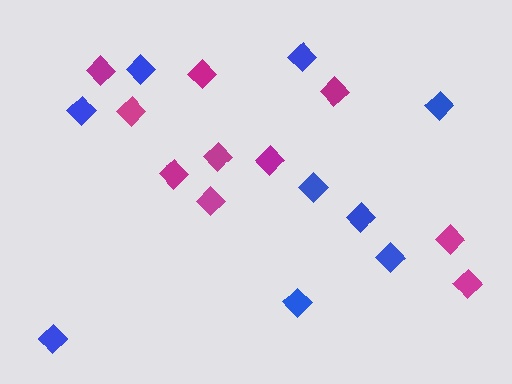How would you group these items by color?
There are 2 groups: one group of blue diamonds (9) and one group of magenta diamonds (10).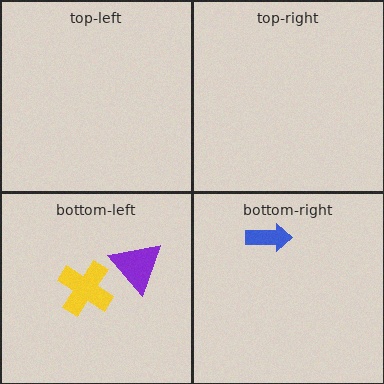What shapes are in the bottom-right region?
The blue arrow.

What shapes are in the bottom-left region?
The purple triangle, the yellow cross.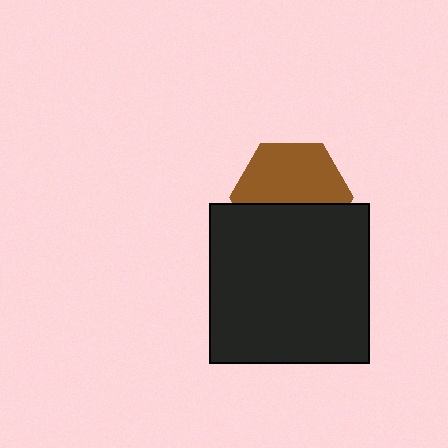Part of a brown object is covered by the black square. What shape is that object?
It is a hexagon.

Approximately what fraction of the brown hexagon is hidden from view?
Roughly 43% of the brown hexagon is hidden behind the black square.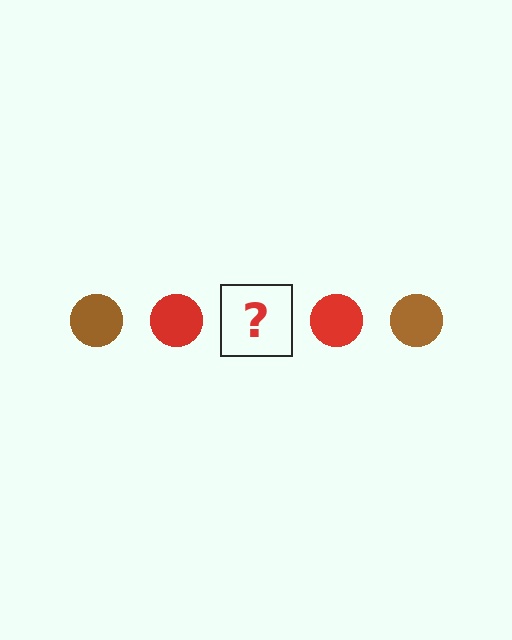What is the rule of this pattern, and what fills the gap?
The rule is that the pattern cycles through brown, red circles. The gap should be filled with a brown circle.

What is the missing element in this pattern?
The missing element is a brown circle.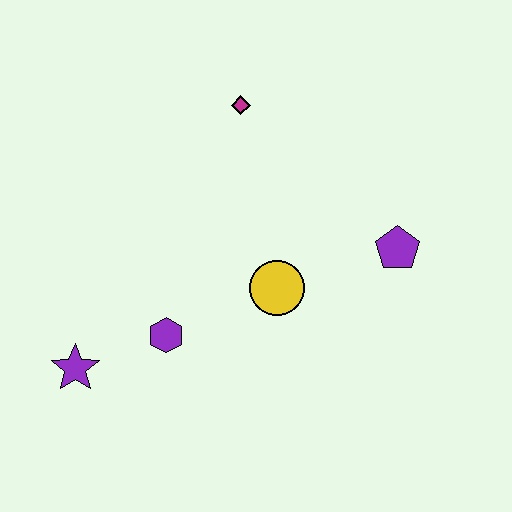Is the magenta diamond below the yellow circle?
No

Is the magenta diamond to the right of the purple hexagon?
Yes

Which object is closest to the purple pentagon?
The yellow circle is closest to the purple pentagon.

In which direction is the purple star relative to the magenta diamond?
The purple star is below the magenta diamond.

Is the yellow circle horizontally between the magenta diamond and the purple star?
No